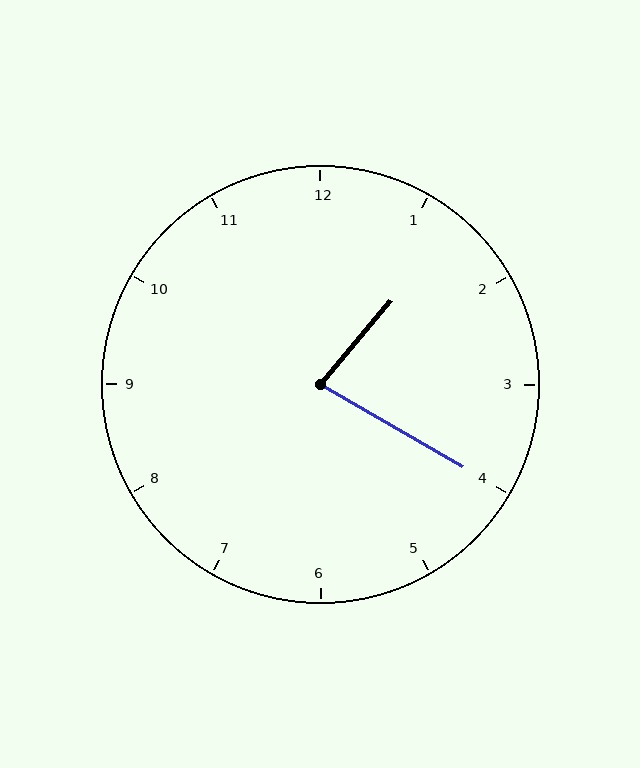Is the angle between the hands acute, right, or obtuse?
It is acute.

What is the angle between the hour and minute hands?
Approximately 80 degrees.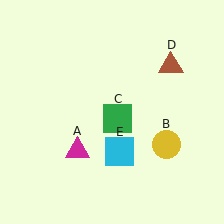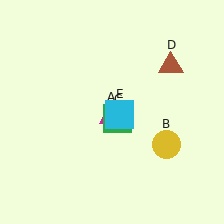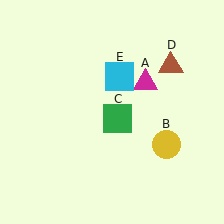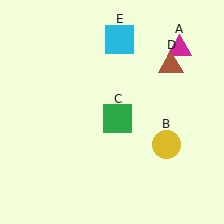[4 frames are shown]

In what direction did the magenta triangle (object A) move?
The magenta triangle (object A) moved up and to the right.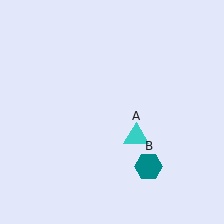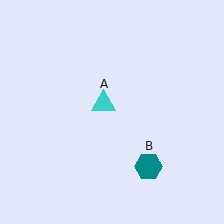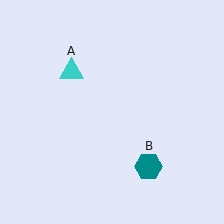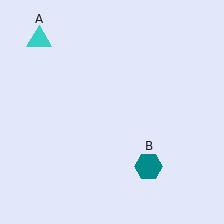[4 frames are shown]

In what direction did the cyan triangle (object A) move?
The cyan triangle (object A) moved up and to the left.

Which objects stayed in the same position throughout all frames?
Teal hexagon (object B) remained stationary.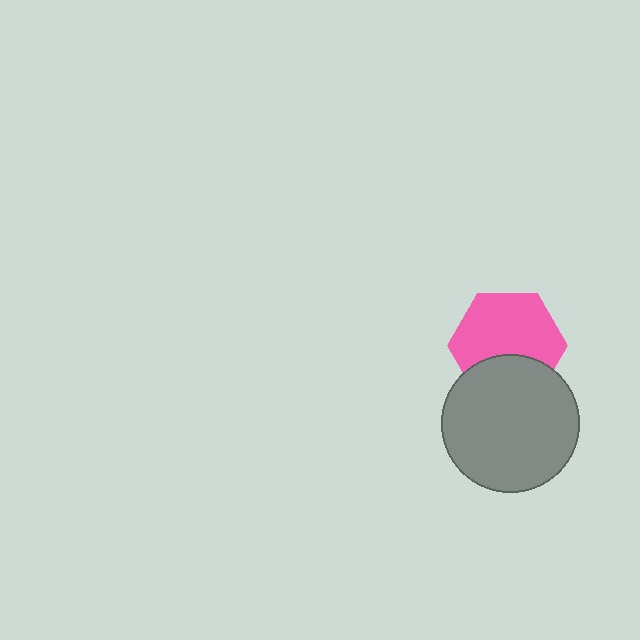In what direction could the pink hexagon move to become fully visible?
The pink hexagon could move up. That would shift it out from behind the gray circle entirely.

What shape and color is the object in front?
The object in front is a gray circle.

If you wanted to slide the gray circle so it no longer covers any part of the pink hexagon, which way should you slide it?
Slide it down — that is the most direct way to separate the two shapes.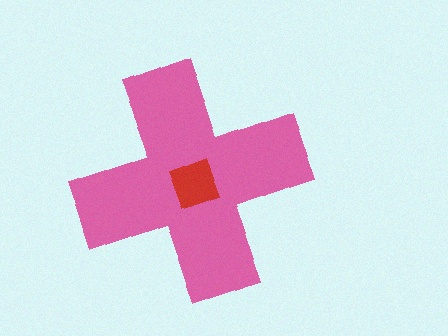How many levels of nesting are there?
2.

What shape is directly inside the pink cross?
The red diamond.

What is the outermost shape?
The pink cross.